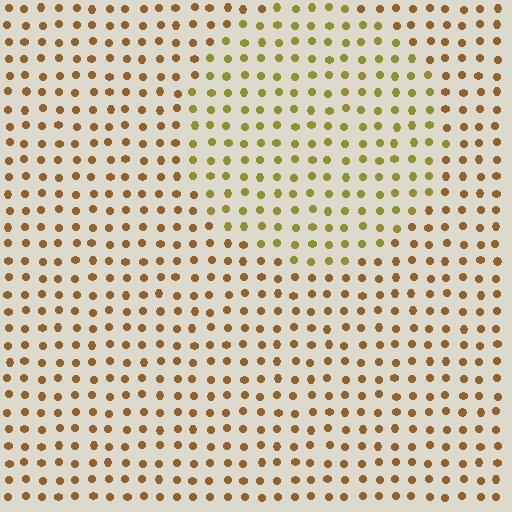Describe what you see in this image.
The image is filled with small brown elements in a uniform arrangement. A circle-shaped region is visible where the elements are tinted to a slightly different hue, forming a subtle color boundary.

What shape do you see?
I see a circle.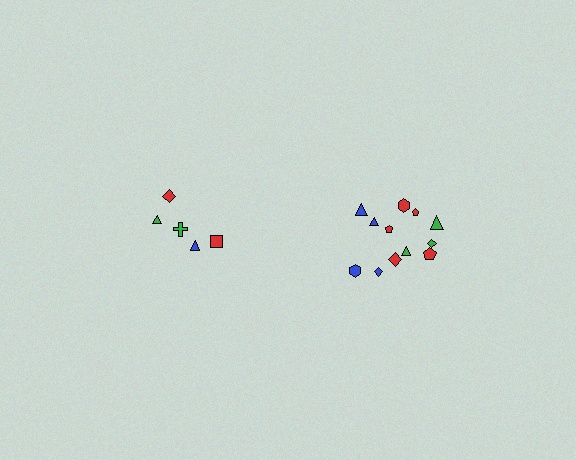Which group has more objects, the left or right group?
The right group.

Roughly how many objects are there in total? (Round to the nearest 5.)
Roughly 15 objects in total.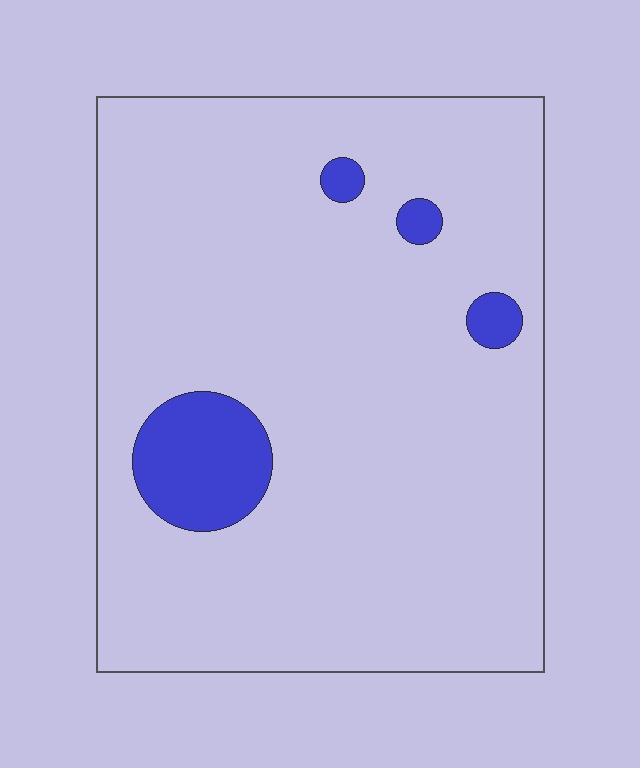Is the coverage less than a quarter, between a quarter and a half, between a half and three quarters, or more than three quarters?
Less than a quarter.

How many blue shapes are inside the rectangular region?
4.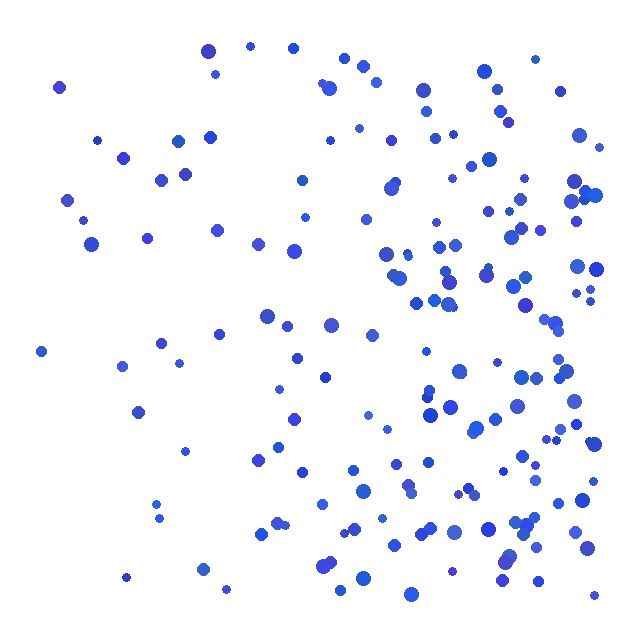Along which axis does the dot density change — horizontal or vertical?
Horizontal.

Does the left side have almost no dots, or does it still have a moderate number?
Still a moderate number, just noticeably fewer than the right.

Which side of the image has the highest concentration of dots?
The right.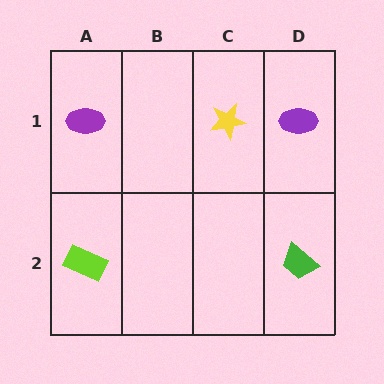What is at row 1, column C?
A yellow star.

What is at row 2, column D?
A green trapezoid.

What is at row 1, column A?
A purple ellipse.